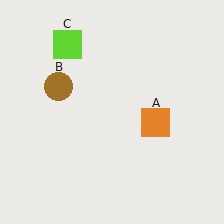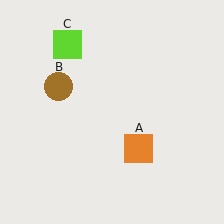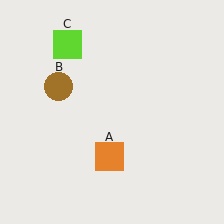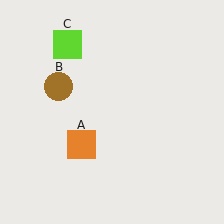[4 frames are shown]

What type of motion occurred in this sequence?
The orange square (object A) rotated clockwise around the center of the scene.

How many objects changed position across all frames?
1 object changed position: orange square (object A).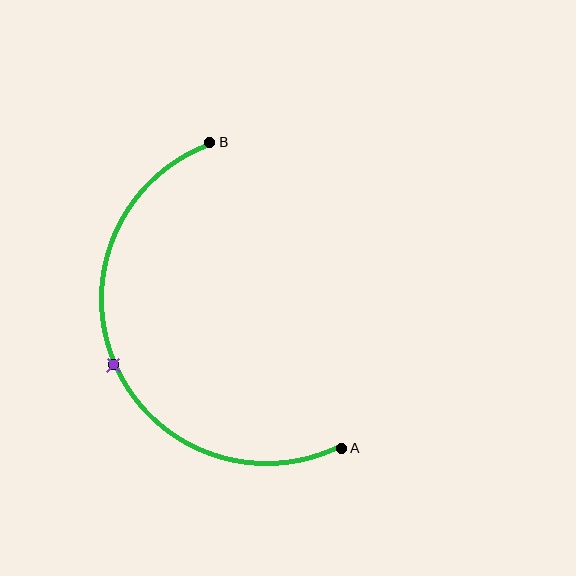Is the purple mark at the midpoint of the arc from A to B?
Yes. The purple mark lies on the arc at equal arc-length from both A and B — it is the arc midpoint.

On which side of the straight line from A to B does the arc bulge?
The arc bulges to the left of the straight line connecting A and B.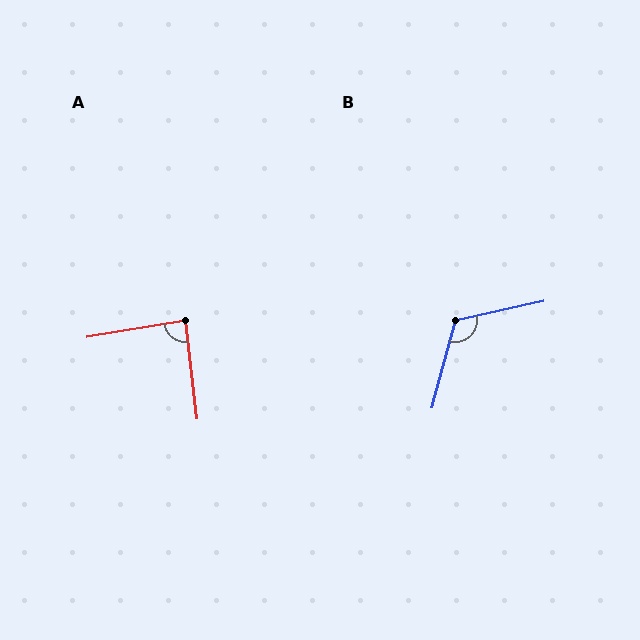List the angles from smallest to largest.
A (87°), B (118°).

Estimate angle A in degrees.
Approximately 87 degrees.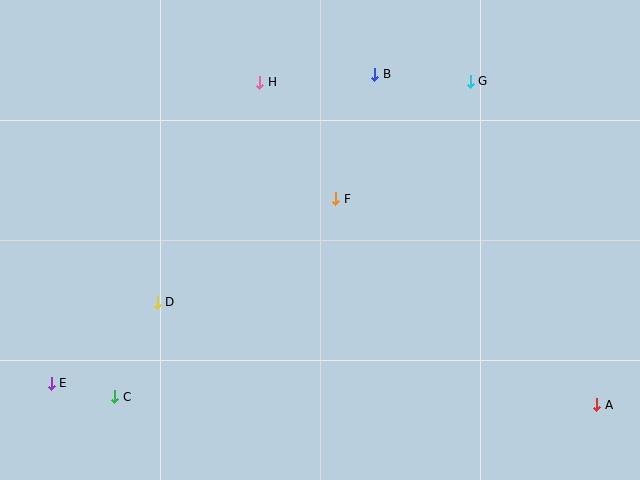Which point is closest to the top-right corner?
Point G is closest to the top-right corner.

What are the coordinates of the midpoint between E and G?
The midpoint between E and G is at (261, 232).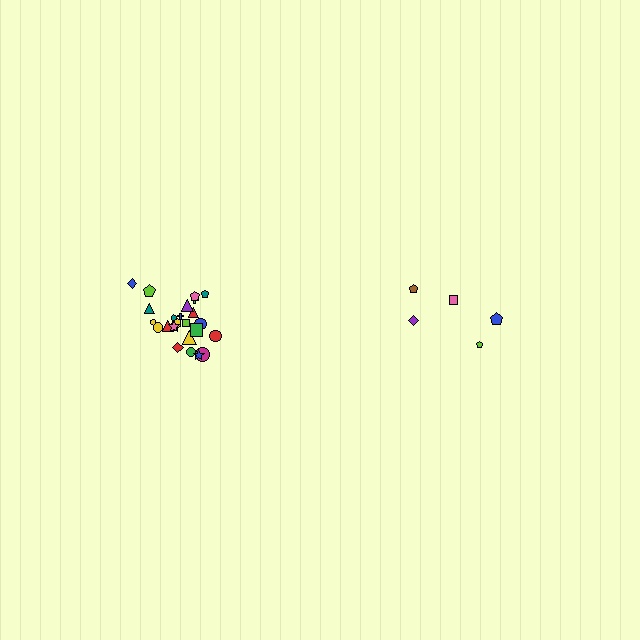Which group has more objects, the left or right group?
The left group.